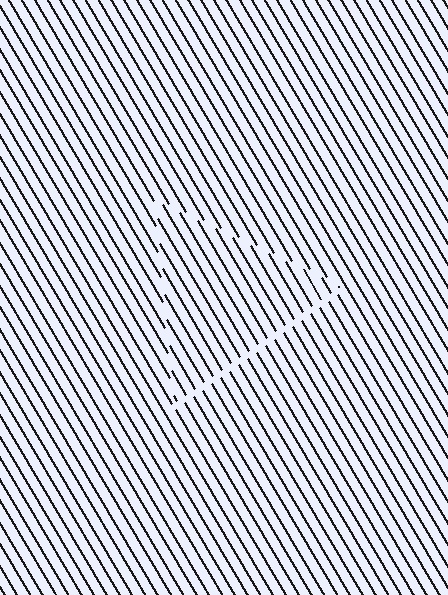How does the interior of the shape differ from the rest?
The interior of the shape contains the same grating, shifted by half a period — the contour is defined by the phase discontinuity where line-ends from the inner and outer gratings abut.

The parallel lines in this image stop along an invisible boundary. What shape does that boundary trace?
An illusory triangle. The interior of the shape contains the same grating, shifted by half a period — the contour is defined by the phase discontinuity where line-ends from the inner and outer gratings abut.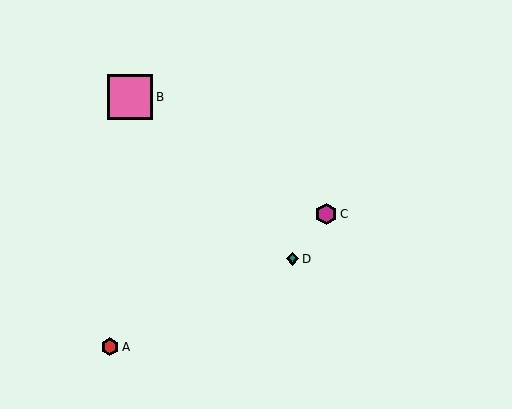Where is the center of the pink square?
The center of the pink square is at (130, 97).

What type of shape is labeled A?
Shape A is a red hexagon.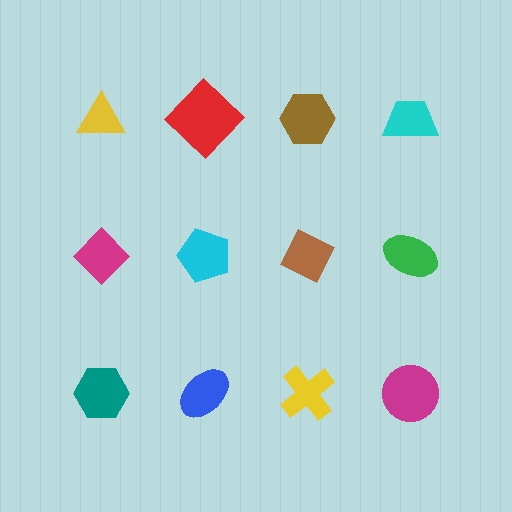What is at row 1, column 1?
A yellow triangle.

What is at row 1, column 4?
A cyan trapezoid.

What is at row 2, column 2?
A cyan pentagon.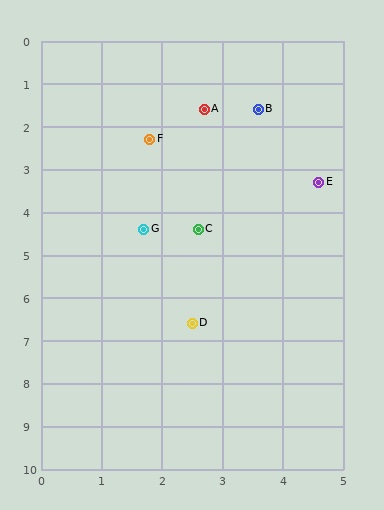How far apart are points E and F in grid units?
Points E and F are about 3.0 grid units apart.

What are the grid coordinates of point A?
Point A is at approximately (2.7, 1.6).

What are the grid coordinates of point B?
Point B is at approximately (3.6, 1.6).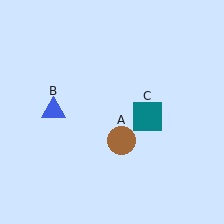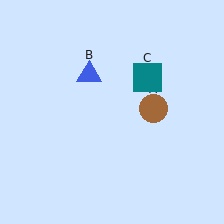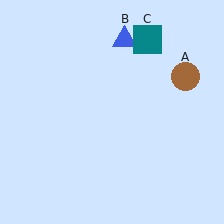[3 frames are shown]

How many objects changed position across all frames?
3 objects changed position: brown circle (object A), blue triangle (object B), teal square (object C).